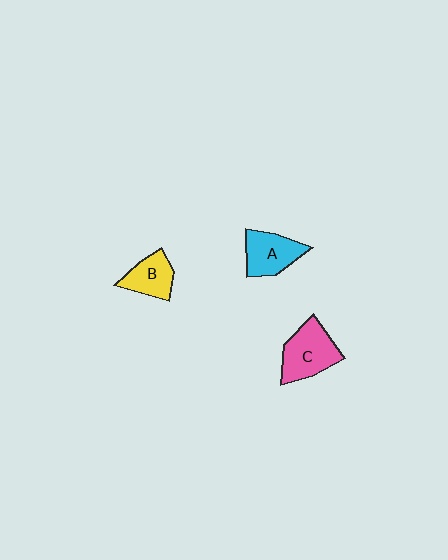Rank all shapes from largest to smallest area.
From largest to smallest: C (pink), A (cyan), B (yellow).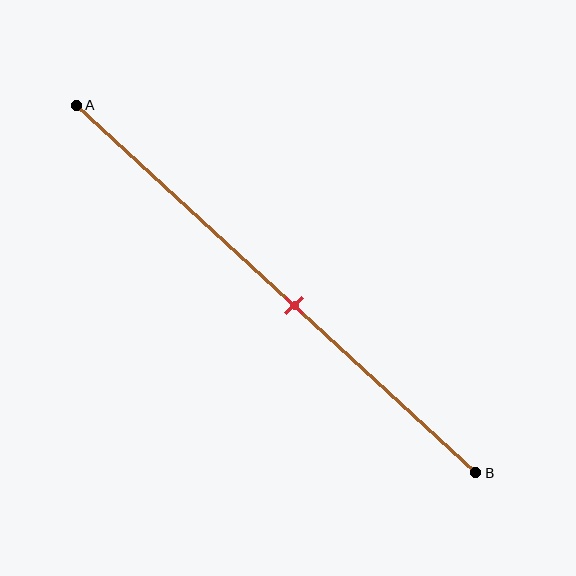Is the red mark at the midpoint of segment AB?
No, the mark is at about 55% from A, not at the 50% midpoint.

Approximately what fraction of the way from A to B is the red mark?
The red mark is approximately 55% of the way from A to B.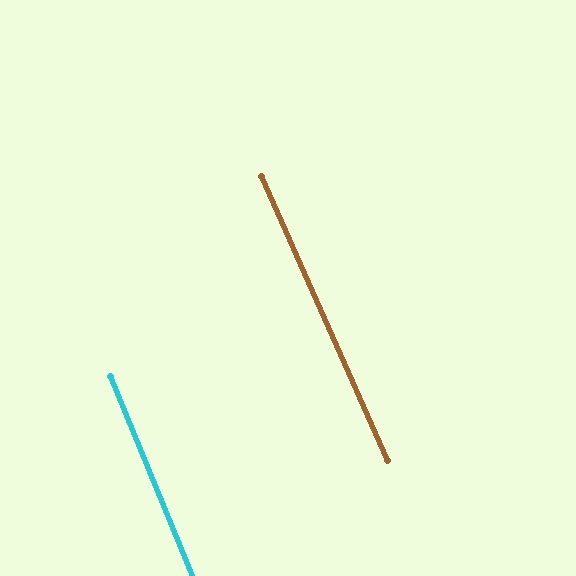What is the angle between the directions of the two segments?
Approximately 2 degrees.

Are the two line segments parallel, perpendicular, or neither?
Parallel — their directions differ by only 1.6°.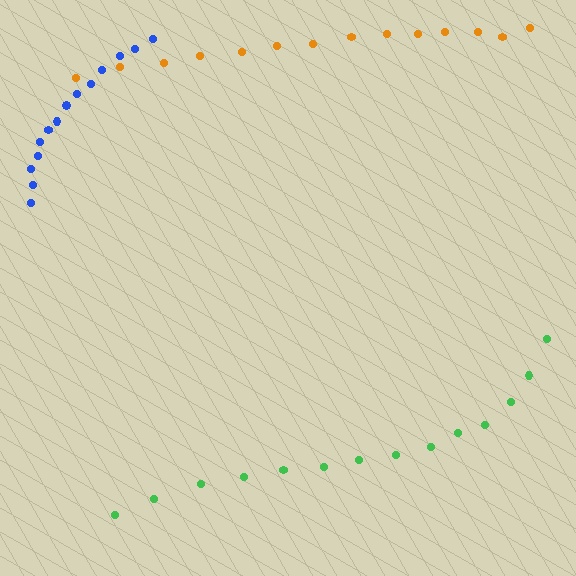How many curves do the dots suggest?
There are 3 distinct paths.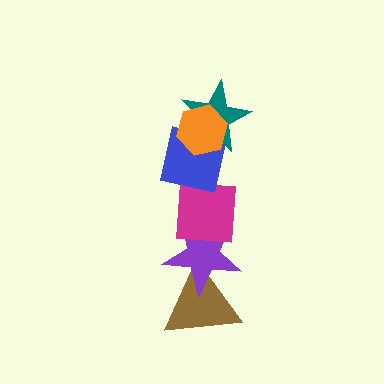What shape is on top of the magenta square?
The blue square is on top of the magenta square.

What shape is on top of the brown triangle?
The purple star is on top of the brown triangle.